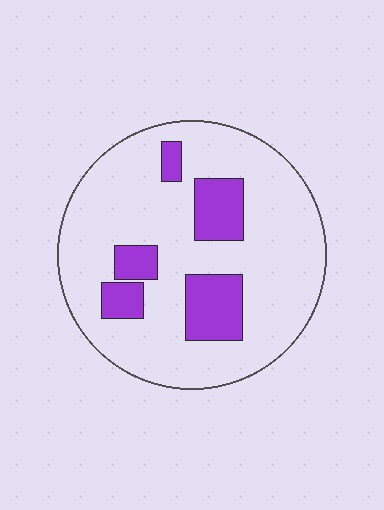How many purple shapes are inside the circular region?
5.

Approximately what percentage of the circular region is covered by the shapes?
Approximately 20%.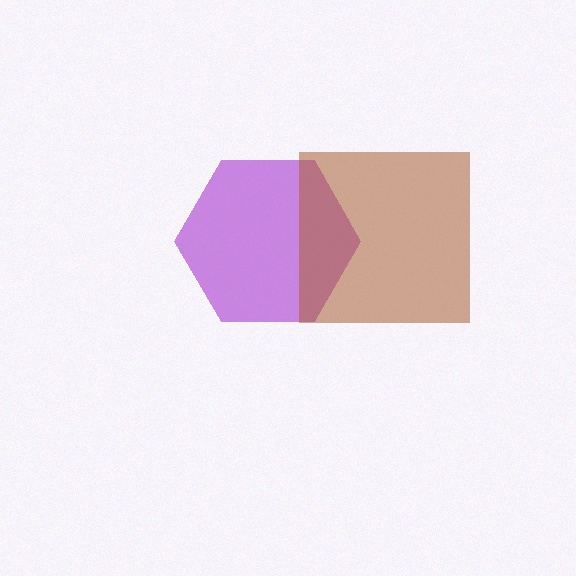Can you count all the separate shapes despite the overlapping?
Yes, there are 2 separate shapes.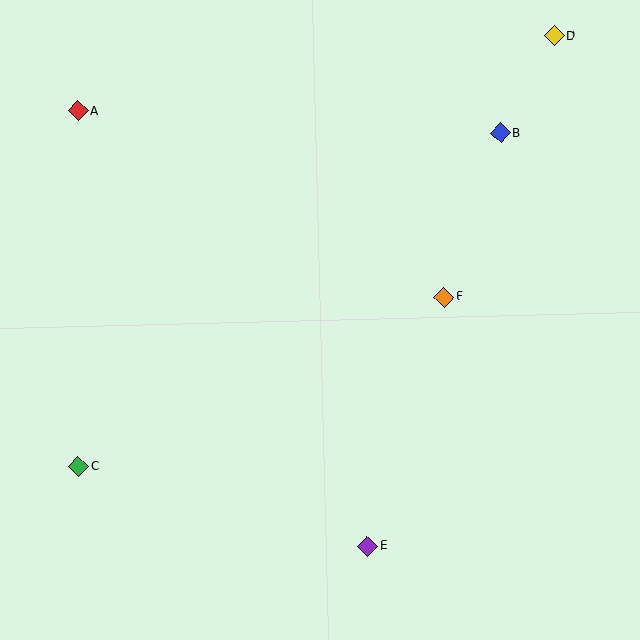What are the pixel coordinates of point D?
Point D is at (554, 36).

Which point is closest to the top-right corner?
Point D is closest to the top-right corner.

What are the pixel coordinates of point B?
Point B is at (501, 133).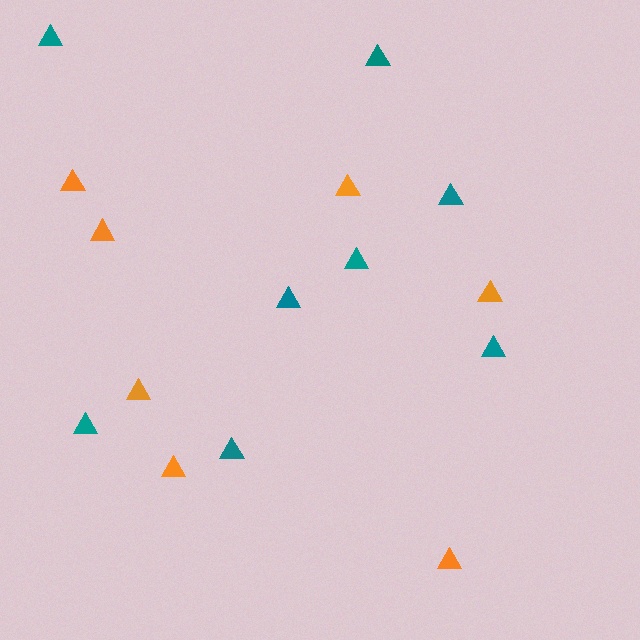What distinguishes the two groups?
There are 2 groups: one group of teal triangles (8) and one group of orange triangles (7).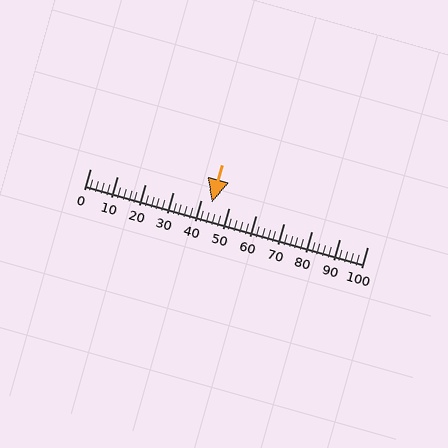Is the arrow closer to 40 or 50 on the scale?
The arrow is closer to 40.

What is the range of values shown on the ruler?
The ruler shows values from 0 to 100.